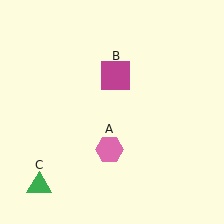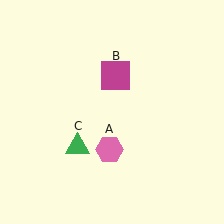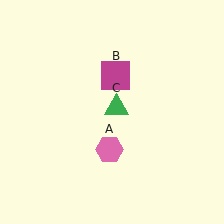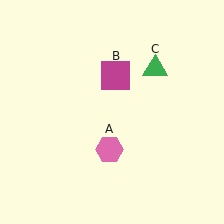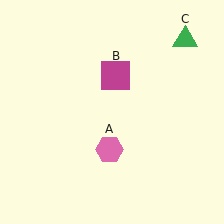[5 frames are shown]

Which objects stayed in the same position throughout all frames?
Pink hexagon (object A) and magenta square (object B) remained stationary.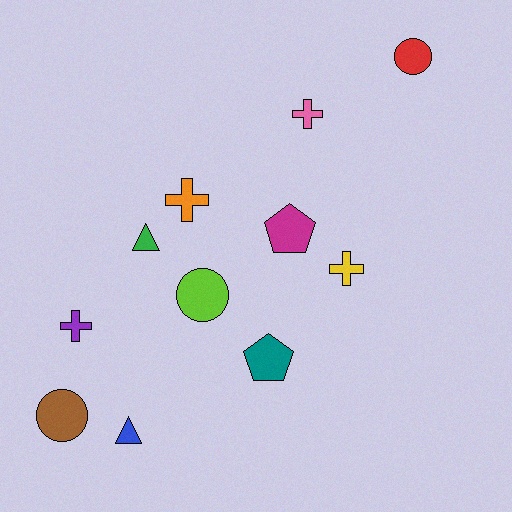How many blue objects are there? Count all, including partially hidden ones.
There is 1 blue object.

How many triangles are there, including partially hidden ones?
There are 2 triangles.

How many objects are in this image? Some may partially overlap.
There are 11 objects.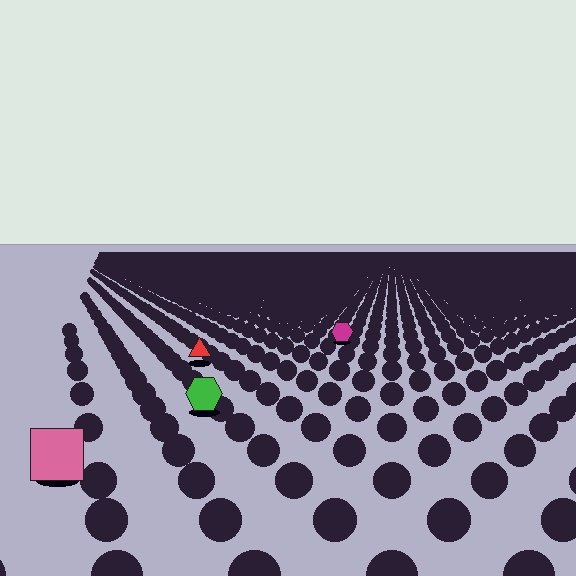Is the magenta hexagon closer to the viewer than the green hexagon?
No. The green hexagon is closer — you can tell from the texture gradient: the ground texture is coarser near it.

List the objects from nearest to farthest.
From nearest to farthest: the pink square, the green hexagon, the red triangle, the magenta hexagon.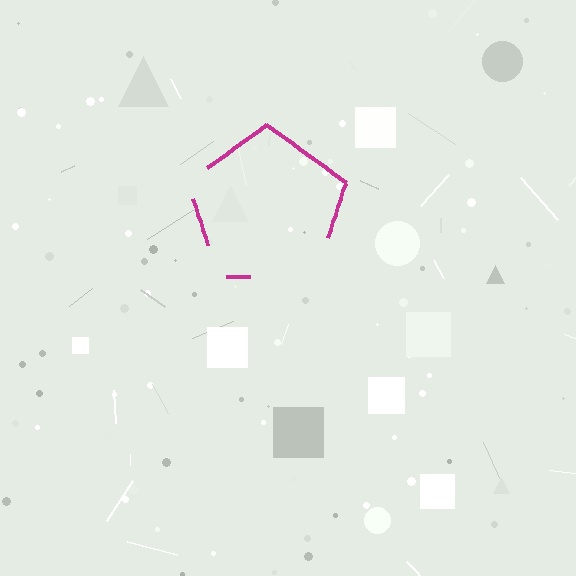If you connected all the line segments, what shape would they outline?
They would outline a pentagon.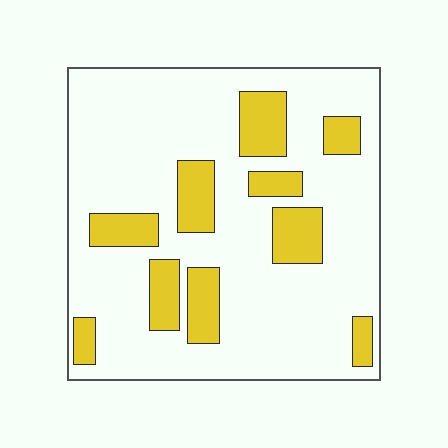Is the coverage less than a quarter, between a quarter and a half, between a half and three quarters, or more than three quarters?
Less than a quarter.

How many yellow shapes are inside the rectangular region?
10.